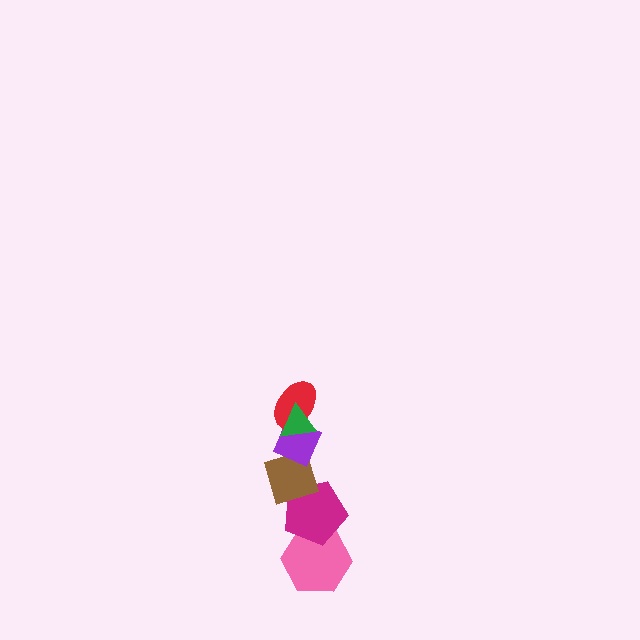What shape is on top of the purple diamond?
The red ellipse is on top of the purple diamond.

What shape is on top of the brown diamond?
The purple diamond is on top of the brown diamond.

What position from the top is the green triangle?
The green triangle is 1st from the top.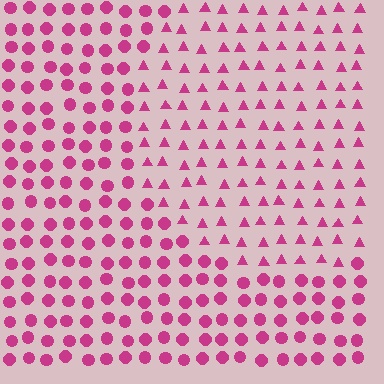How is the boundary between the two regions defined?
The boundary is defined by a change in element shape: triangles inside vs. circles outside. All elements share the same color and spacing.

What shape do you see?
I see a circle.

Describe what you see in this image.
The image is filled with small magenta elements arranged in a uniform grid. A circle-shaped region contains triangles, while the surrounding area contains circles. The boundary is defined purely by the change in element shape.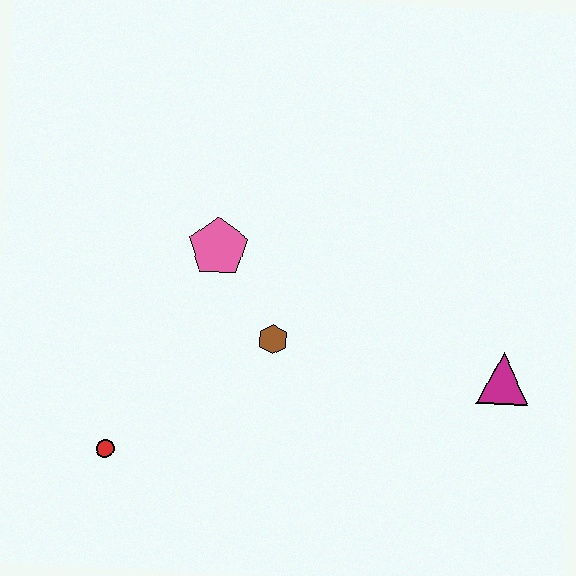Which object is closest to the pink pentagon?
The brown hexagon is closest to the pink pentagon.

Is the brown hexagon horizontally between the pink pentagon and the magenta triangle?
Yes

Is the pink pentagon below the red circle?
No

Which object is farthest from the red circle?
The magenta triangle is farthest from the red circle.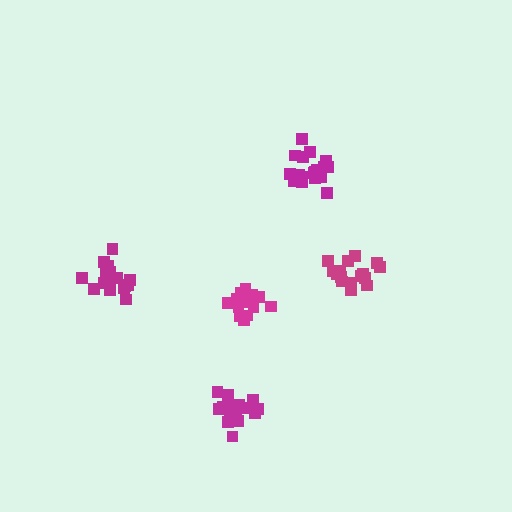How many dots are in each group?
Group 1: 20 dots, Group 2: 17 dots, Group 3: 17 dots, Group 4: 19 dots, Group 5: 21 dots (94 total).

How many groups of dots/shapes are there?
There are 5 groups.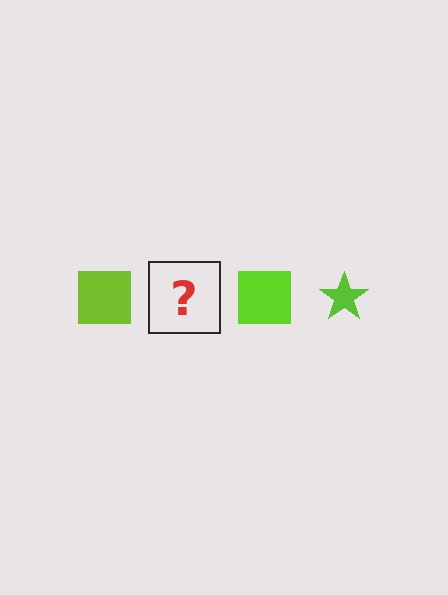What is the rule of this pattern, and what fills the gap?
The rule is that the pattern cycles through square, star shapes in lime. The gap should be filled with a lime star.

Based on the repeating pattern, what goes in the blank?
The blank should be a lime star.